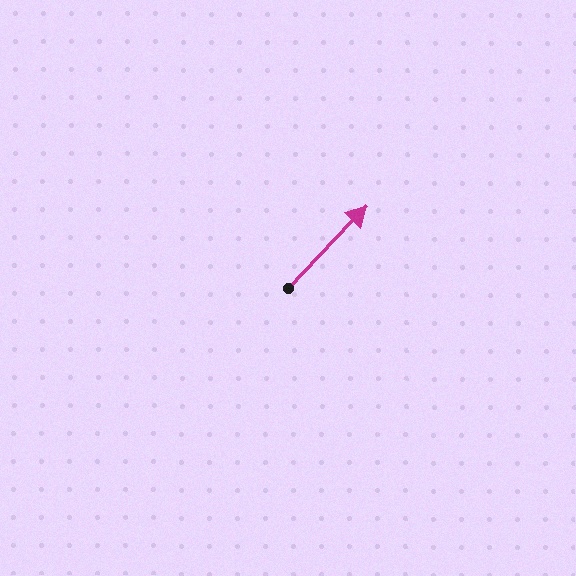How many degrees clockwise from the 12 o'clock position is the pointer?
Approximately 44 degrees.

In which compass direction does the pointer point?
Northeast.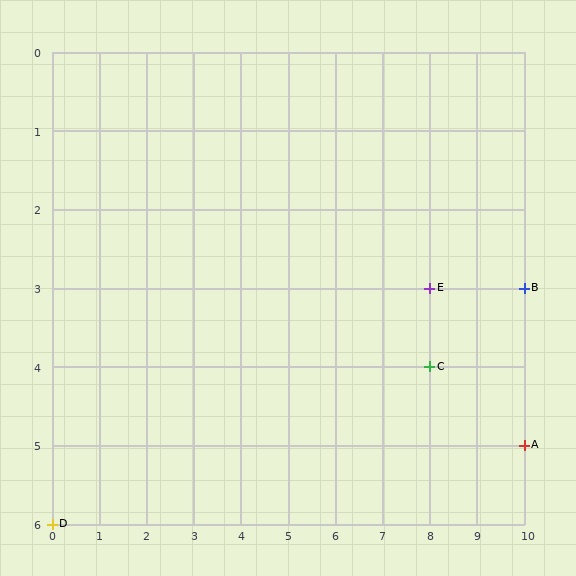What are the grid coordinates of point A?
Point A is at grid coordinates (10, 5).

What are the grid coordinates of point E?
Point E is at grid coordinates (8, 3).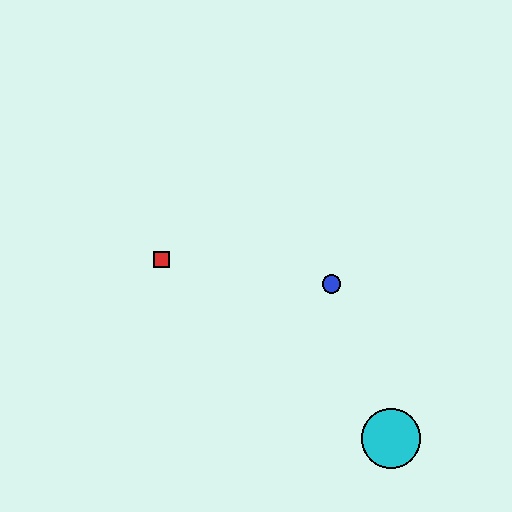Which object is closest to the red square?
The blue circle is closest to the red square.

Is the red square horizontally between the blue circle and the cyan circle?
No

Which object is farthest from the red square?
The cyan circle is farthest from the red square.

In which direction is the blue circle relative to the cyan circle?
The blue circle is above the cyan circle.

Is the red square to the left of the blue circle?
Yes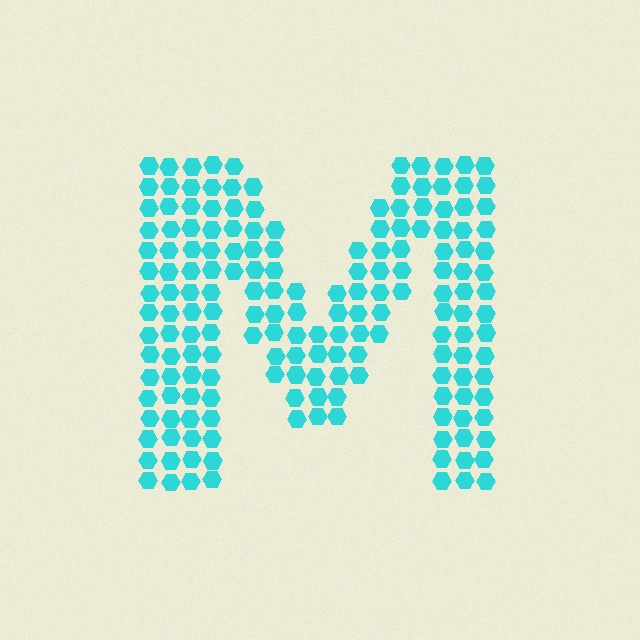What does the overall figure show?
The overall figure shows the letter M.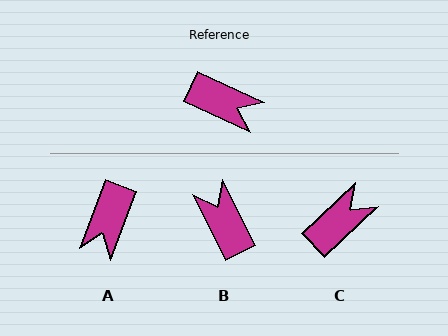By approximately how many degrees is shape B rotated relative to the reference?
Approximately 141 degrees counter-clockwise.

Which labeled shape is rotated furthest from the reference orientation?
B, about 141 degrees away.